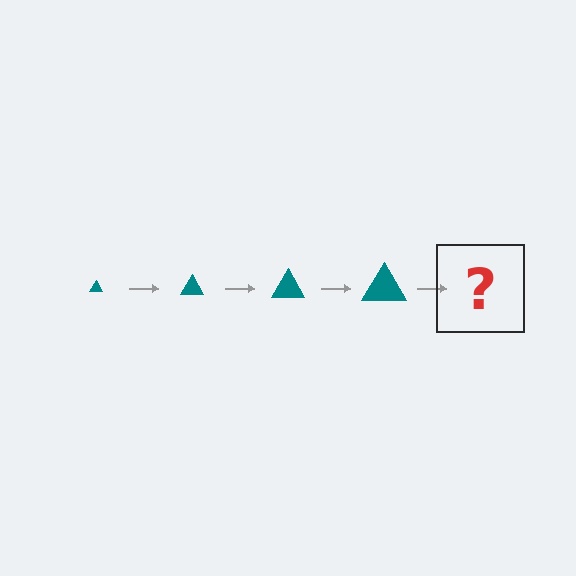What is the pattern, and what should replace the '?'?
The pattern is that the triangle gets progressively larger each step. The '?' should be a teal triangle, larger than the previous one.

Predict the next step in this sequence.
The next step is a teal triangle, larger than the previous one.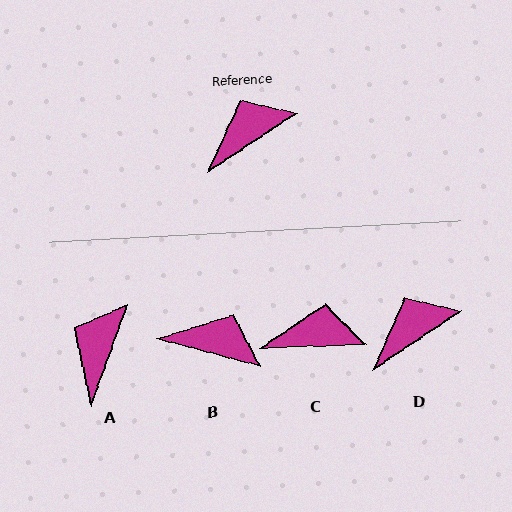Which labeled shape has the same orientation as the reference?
D.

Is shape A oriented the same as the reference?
No, it is off by about 37 degrees.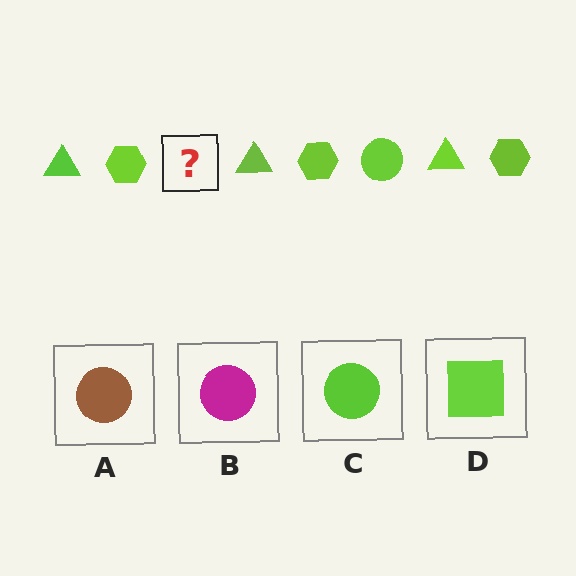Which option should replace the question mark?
Option C.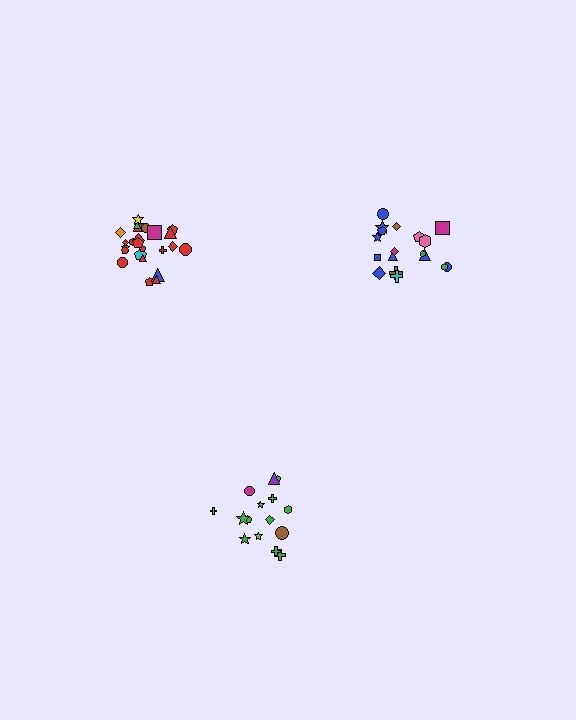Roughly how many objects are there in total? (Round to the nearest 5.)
Roughly 60 objects in total.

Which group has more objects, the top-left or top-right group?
The top-left group.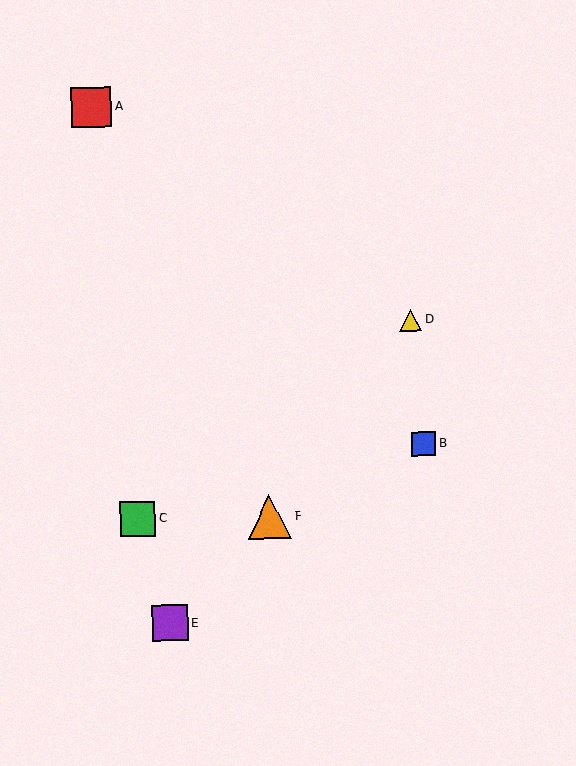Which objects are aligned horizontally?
Objects C, F are aligned horizontally.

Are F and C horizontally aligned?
Yes, both are at y≈517.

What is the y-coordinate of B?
Object B is at y≈444.